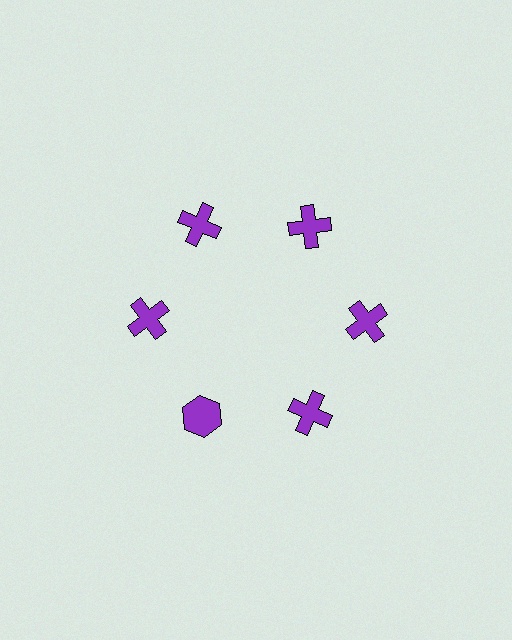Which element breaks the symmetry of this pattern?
The purple hexagon at roughly the 7 o'clock position breaks the symmetry. All other shapes are purple crosses.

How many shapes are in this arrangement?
There are 6 shapes arranged in a ring pattern.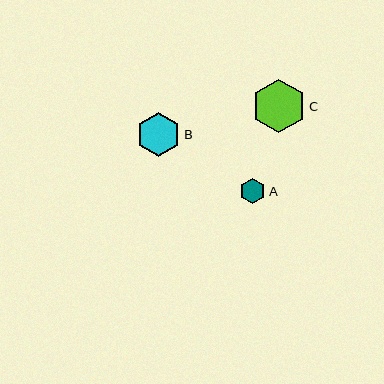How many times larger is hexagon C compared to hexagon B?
Hexagon C is approximately 1.2 times the size of hexagon B.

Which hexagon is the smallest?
Hexagon A is the smallest with a size of approximately 26 pixels.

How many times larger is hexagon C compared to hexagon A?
Hexagon C is approximately 2.1 times the size of hexagon A.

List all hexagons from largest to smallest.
From largest to smallest: C, B, A.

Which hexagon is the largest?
Hexagon C is the largest with a size of approximately 53 pixels.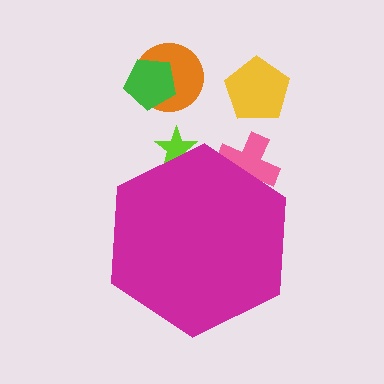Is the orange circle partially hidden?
No, the orange circle is fully visible.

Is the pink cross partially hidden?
Yes, the pink cross is partially hidden behind the magenta hexagon.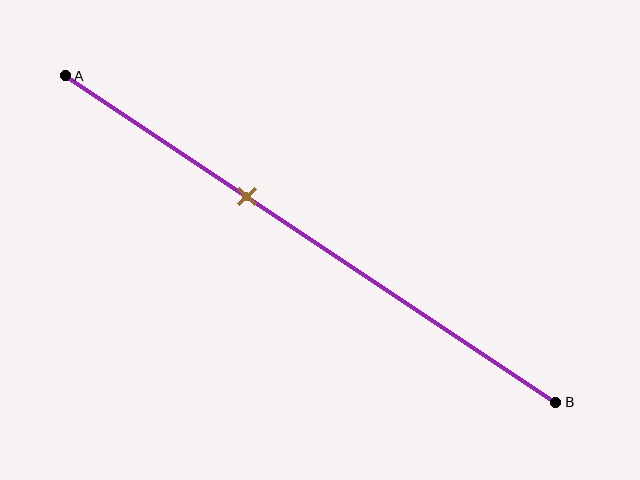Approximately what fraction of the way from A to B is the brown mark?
The brown mark is approximately 35% of the way from A to B.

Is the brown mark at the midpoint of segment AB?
No, the mark is at about 35% from A, not at the 50% midpoint.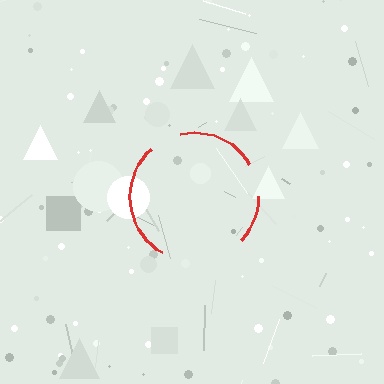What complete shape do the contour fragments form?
The contour fragments form a circle.